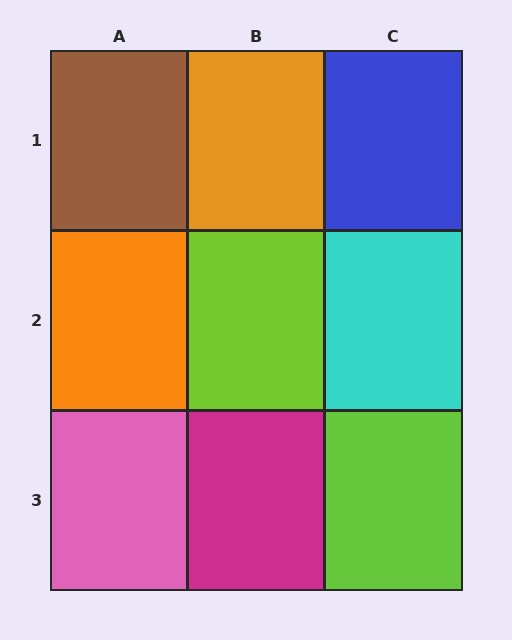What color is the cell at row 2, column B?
Lime.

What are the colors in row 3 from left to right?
Pink, magenta, lime.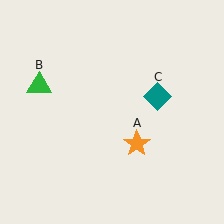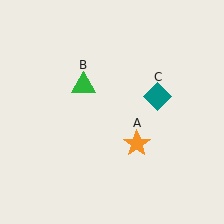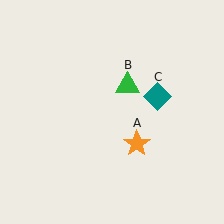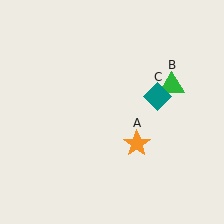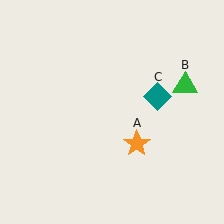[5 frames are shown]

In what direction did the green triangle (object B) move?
The green triangle (object B) moved right.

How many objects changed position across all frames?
1 object changed position: green triangle (object B).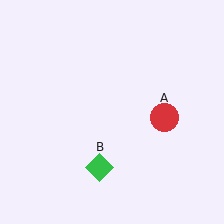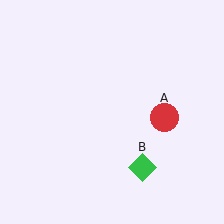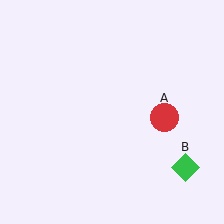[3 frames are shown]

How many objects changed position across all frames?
1 object changed position: green diamond (object B).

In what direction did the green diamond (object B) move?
The green diamond (object B) moved right.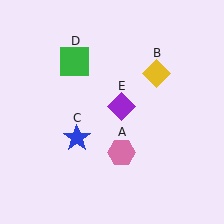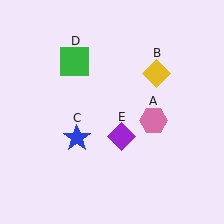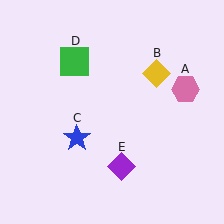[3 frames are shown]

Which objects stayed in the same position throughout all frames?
Yellow diamond (object B) and blue star (object C) and green square (object D) remained stationary.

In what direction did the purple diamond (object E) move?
The purple diamond (object E) moved down.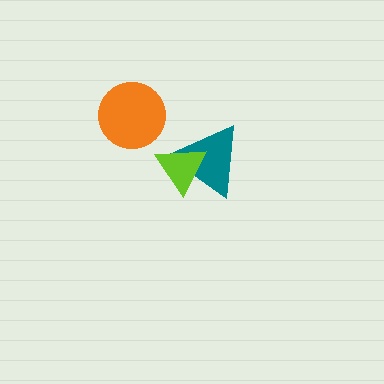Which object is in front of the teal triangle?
The lime triangle is in front of the teal triangle.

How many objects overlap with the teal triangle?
1 object overlaps with the teal triangle.